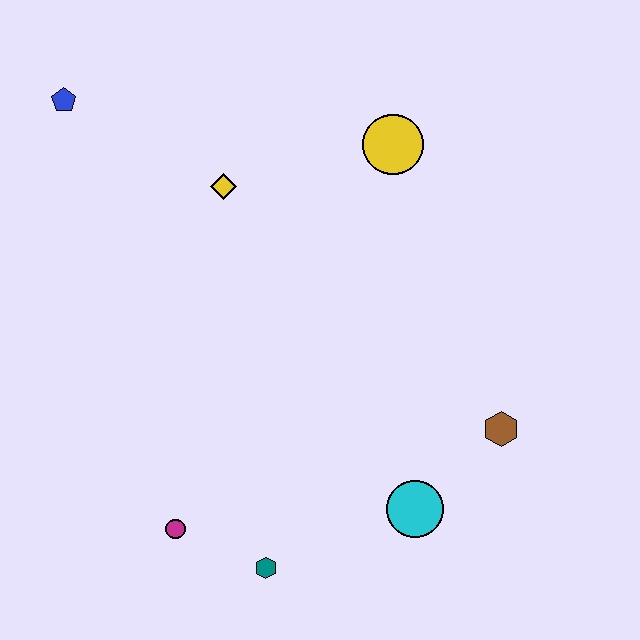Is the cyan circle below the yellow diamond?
Yes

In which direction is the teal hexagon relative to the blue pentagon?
The teal hexagon is below the blue pentagon.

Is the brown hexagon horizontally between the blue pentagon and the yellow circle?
No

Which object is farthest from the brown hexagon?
The blue pentagon is farthest from the brown hexagon.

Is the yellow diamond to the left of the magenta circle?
No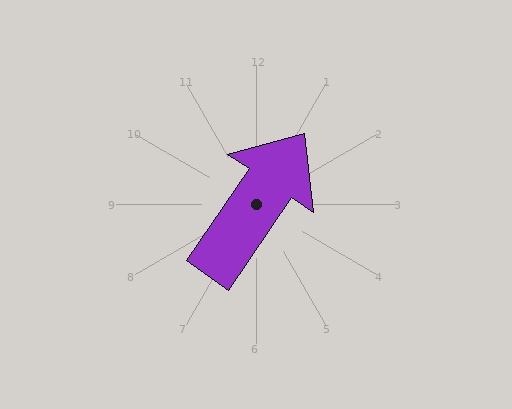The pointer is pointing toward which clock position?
Roughly 1 o'clock.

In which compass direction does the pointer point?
Northeast.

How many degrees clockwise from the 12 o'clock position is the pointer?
Approximately 34 degrees.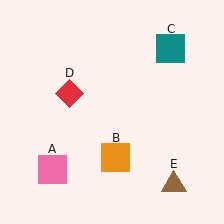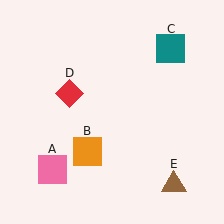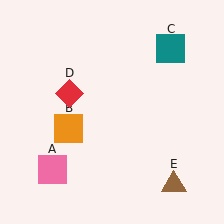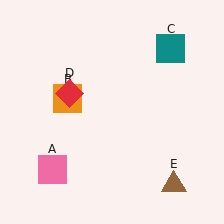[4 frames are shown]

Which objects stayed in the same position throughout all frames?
Pink square (object A) and teal square (object C) and red diamond (object D) and brown triangle (object E) remained stationary.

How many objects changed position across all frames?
1 object changed position: orange square (object B).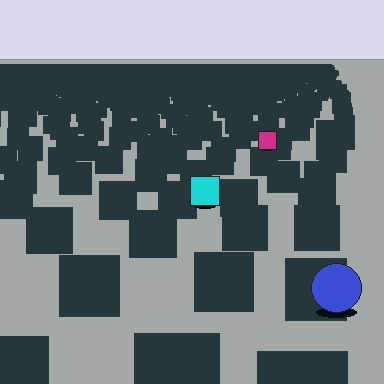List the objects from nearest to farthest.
From nearest to farthest: the blue circle, the cyan square, the magenta square.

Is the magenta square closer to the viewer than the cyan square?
No. The cyan square is closer — you can tell from the texture gradient: the ground texture is coarser near it.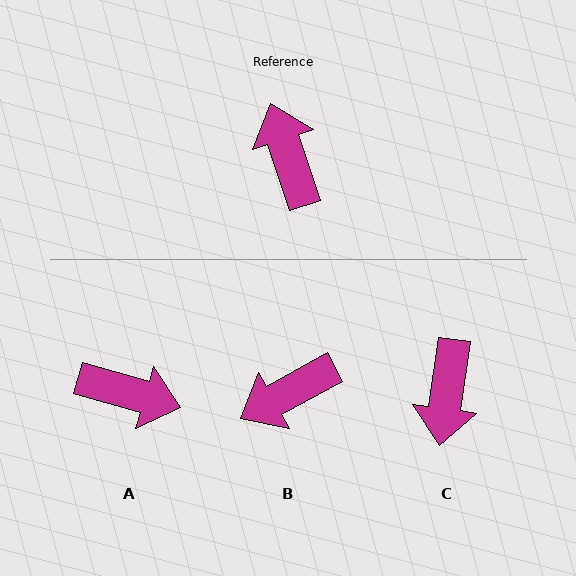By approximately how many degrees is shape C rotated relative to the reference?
Approximately 153 degrees counter-clockwise.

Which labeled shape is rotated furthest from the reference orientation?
C, about 153 degrees away.